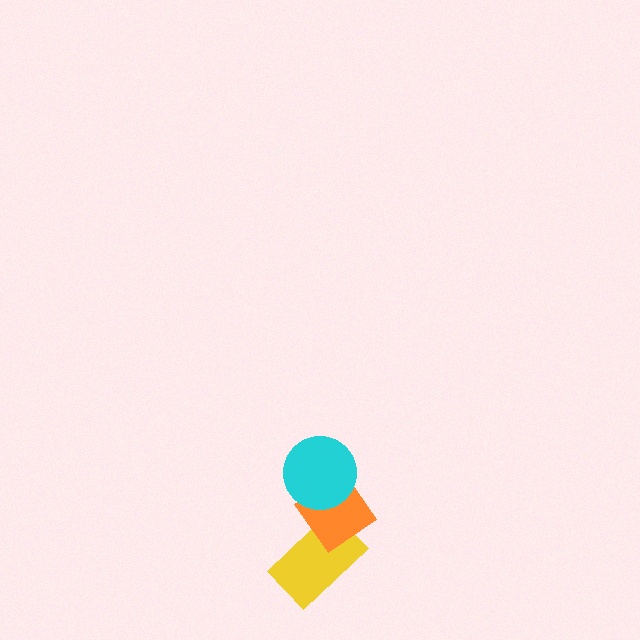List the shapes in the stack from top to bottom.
From top to bottom: the cyan circle, the orange diamond, the yellow rectangle.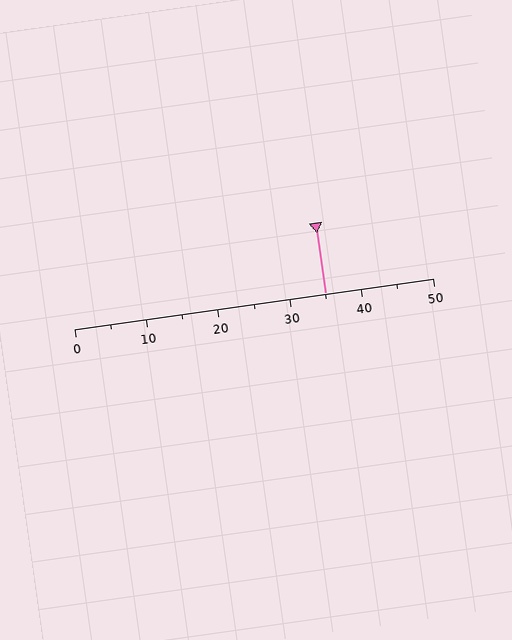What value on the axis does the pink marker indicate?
The marker indicates approximately 35.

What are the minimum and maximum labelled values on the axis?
The axis runs from 0 to 50.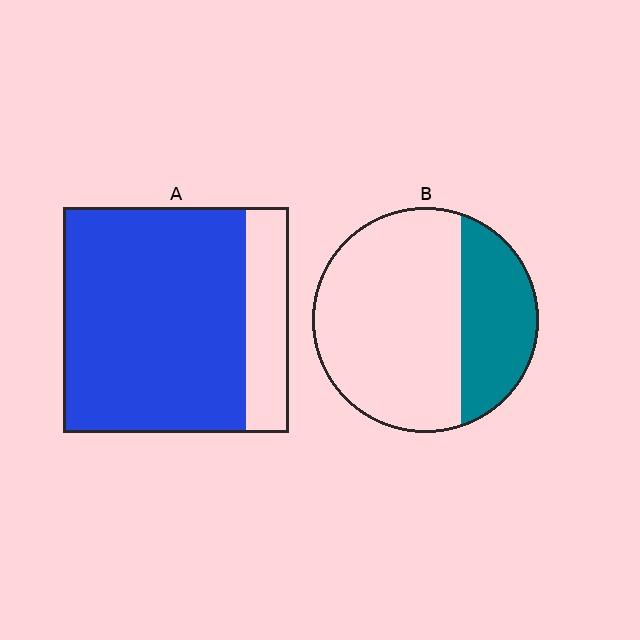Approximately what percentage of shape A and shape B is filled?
A is approximately 80% and B is approximately 30%.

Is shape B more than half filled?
No.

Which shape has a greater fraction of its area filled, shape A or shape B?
Shape A.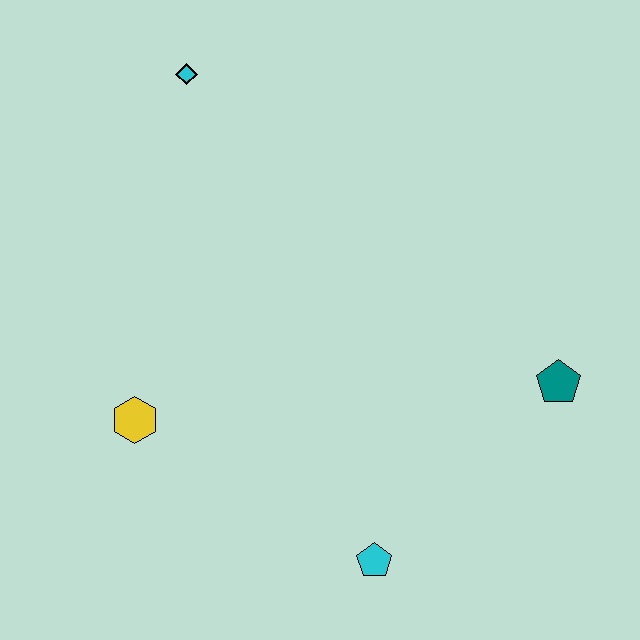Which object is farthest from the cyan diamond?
The cyan pentagon is farthest from the cyan diamond.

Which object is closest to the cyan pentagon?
The teal pentagon is closest to the cyan pentagon.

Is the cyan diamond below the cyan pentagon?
No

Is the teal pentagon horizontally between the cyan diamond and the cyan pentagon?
No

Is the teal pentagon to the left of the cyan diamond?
No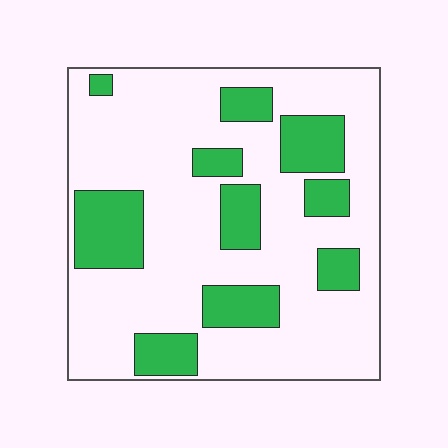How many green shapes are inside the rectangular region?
10.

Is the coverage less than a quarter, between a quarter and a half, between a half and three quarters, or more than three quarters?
Between a quarter and a half.